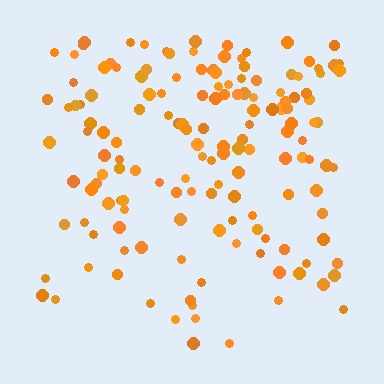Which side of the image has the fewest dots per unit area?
The bottom.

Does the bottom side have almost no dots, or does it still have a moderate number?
Still a moderate number, just noticeably fewer than the top.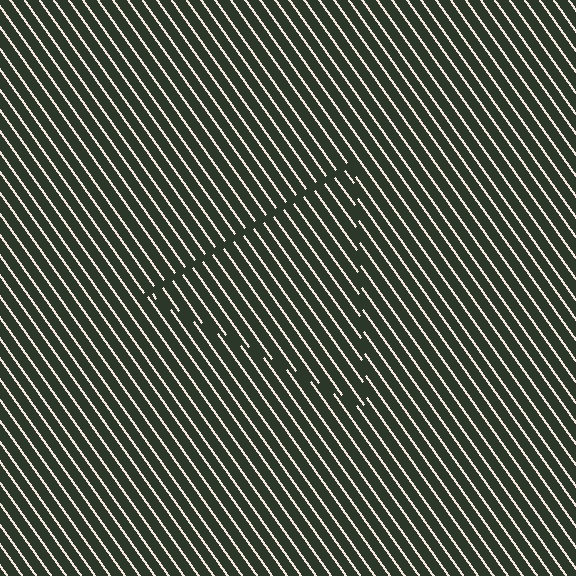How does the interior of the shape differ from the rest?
The interior of the shape contains the same grating, shifted by half a period — the contour is defined by the phase discontinuity where line-ends from the inner and outer gratings abut.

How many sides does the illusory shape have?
3 sides — the line-ends trace a triangle.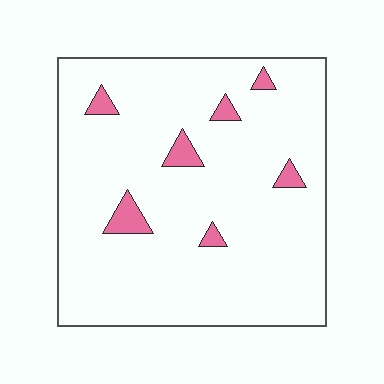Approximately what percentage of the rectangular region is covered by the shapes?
Approximately 5%.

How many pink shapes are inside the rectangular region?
7.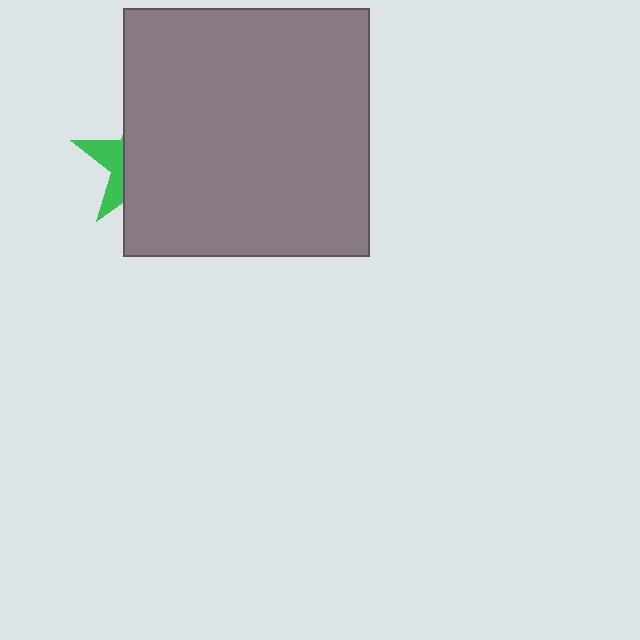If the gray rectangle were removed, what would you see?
You would see the complete green star.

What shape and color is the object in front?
The object in front is a gray rectangle.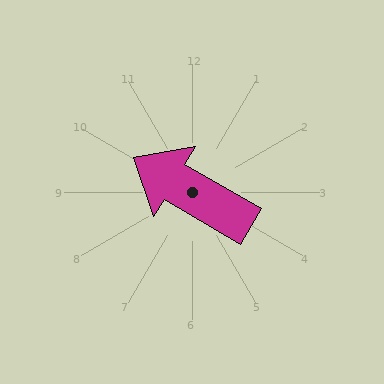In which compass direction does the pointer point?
Northwest.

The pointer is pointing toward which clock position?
Roughly 10 o'clock.